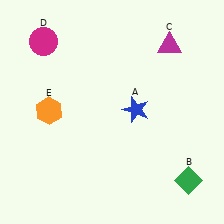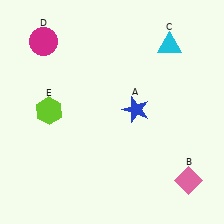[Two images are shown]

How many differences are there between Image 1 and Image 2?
There are 3 differences between the two images.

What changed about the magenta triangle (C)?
In Image 1, C is magenta. In Image 2, it changed to cyan.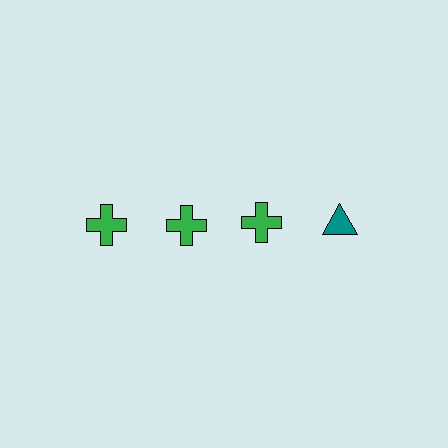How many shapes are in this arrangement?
There are 4 shapes arranged in a grid pattern.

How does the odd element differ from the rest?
It differs in both color (teal instead of green) and shape (triangle instead of cross).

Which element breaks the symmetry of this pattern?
The teal triangle in the top row, second from right column breaks the symmetry. All other shapes are green crosses.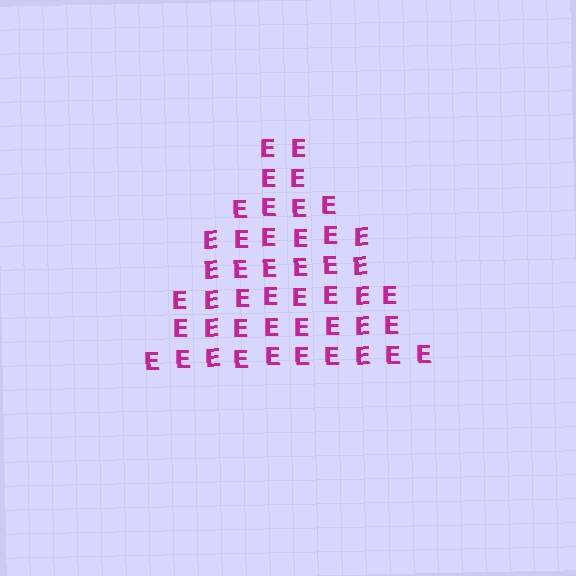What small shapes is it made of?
It is made of small letter E's.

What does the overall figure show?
The overall figure shows a triangle.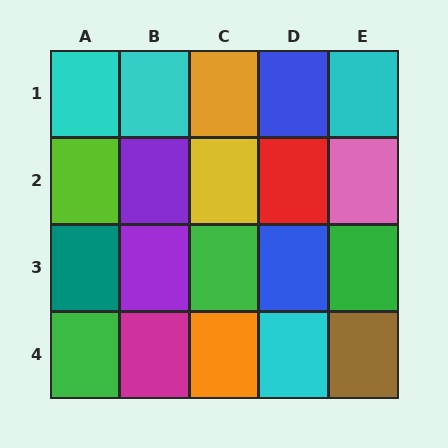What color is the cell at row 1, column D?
Blue.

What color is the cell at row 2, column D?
Red.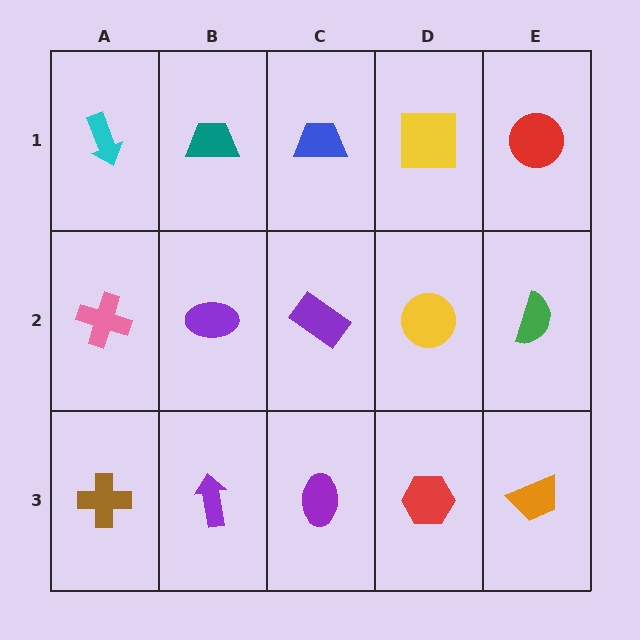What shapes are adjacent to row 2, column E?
A red circle (row 1, column E), an orange trapezoid (row 3, column E), a yellow circle (row 2, column D).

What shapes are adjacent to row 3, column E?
A green semicircle (row 2, column E), a red hexagon (row 3, column D).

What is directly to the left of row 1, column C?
A teal trapezoid.